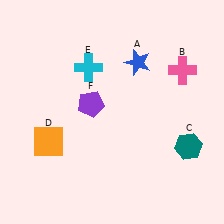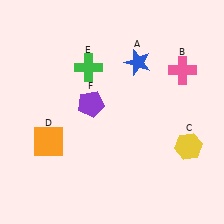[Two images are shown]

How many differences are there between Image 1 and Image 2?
There are 2 differences between the two images.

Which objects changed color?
C changed from teal to yellow. E changed from cyan to green.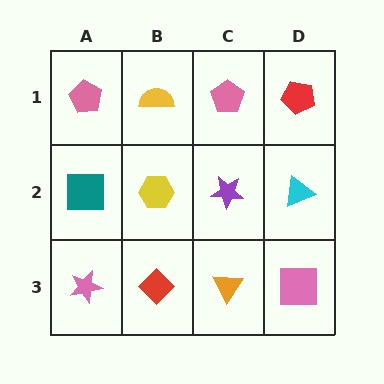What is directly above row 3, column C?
A purple star.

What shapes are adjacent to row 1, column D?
A cyan triangle (row 2, column D), a pink pentagon (row 1, column C).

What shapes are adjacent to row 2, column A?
A pink pentagon (row 1, column A), a pink star (row 3, column A), a yellow hexagon (row 2, column B).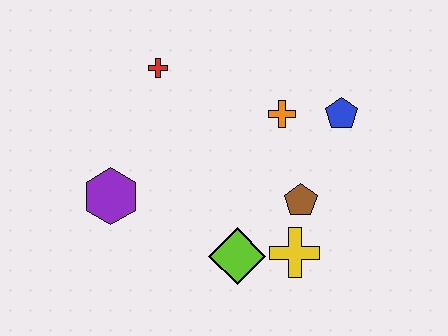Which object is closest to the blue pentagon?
The orange cross is closest to the blue pentagon.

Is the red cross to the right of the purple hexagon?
Yes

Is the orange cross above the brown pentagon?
Yes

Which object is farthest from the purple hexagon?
The blue pentagon is farthest from the purple hexagon.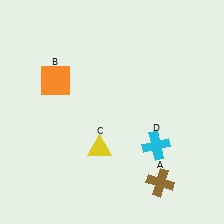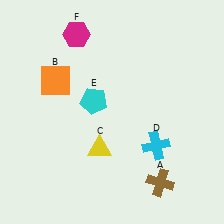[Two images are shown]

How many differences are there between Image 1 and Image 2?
There are 2 differences between the two images.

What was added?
A cyan pentagon (E), a magenta hexagon (F) were added in Image 2.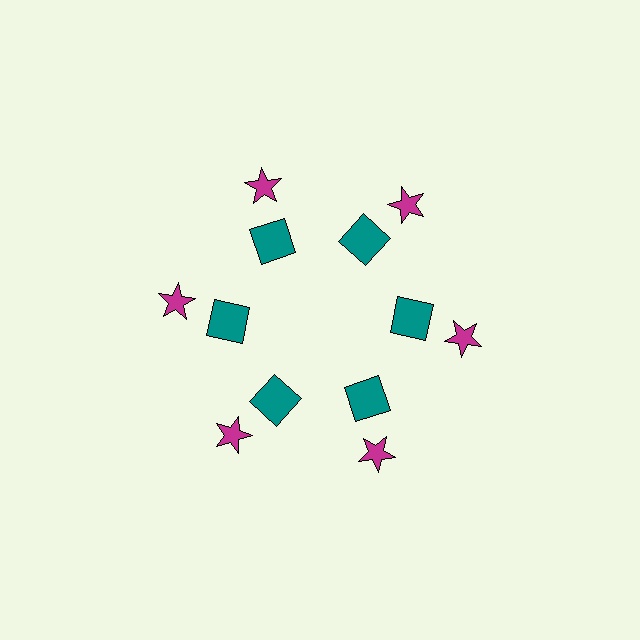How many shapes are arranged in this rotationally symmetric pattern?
There are 12 shapes, arranged in 6 groups of 2.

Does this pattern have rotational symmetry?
Yes, this pattern has 6-fold rotational symmetry. It looks the same after rotating 60 degrees around the center.